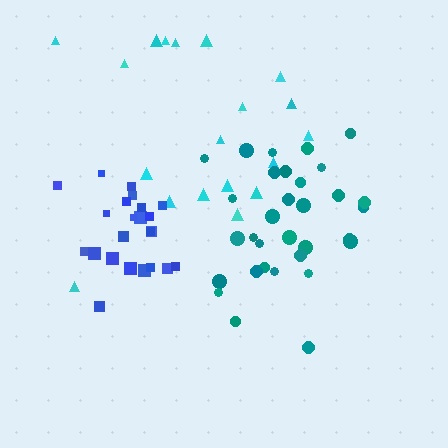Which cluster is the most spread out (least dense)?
Cyan.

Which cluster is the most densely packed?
Blue.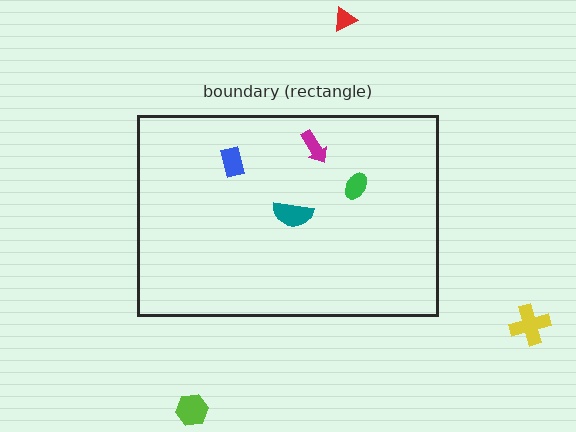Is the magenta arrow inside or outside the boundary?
Inside.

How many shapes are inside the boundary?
4 inside, 3 outside.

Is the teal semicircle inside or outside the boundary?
Inside.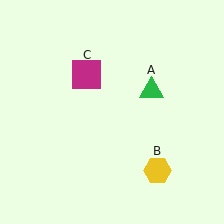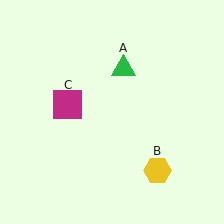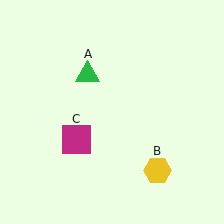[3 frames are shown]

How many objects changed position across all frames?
2 objects changed position: green triangle (object A), magenta square (object C).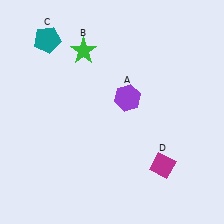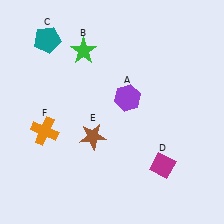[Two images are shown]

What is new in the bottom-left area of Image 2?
An orange cross (F) was added in the bottom-left area of Image 2.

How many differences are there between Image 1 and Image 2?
There are 2 differences between the two images.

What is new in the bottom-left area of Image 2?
A brown star (E) was added in the bottom-left area of Image 2.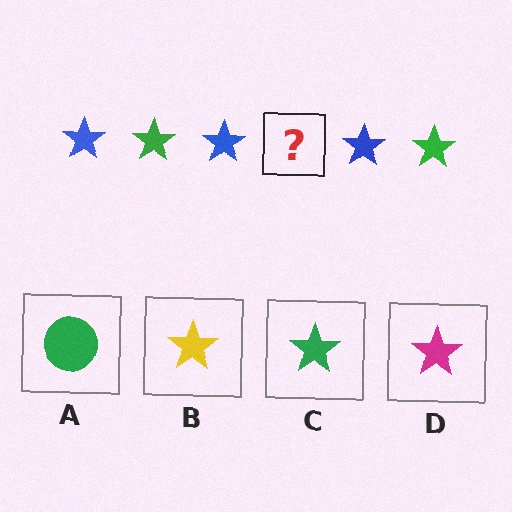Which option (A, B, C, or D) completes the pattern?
C.